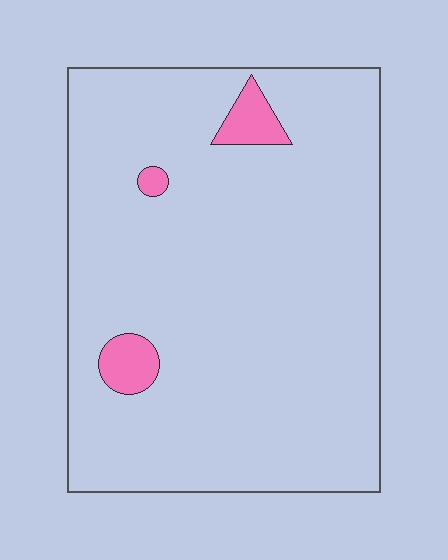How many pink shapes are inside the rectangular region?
3.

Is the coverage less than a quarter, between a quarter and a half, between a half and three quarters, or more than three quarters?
Less than a quarter.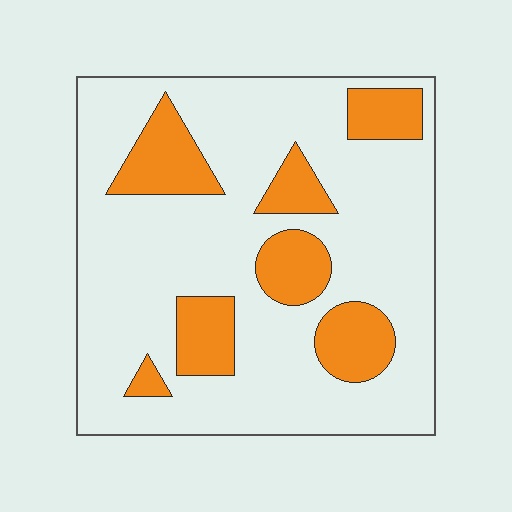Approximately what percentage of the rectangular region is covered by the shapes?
Approximately 25%.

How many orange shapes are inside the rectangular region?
7.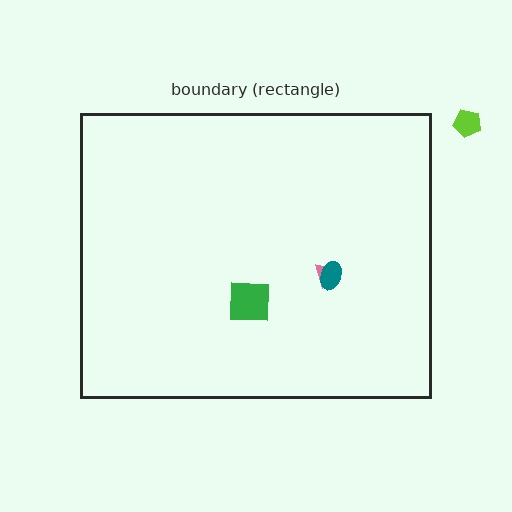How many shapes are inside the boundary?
3 inside, 1 outside.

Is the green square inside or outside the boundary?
Inside.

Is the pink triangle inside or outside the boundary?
Inside.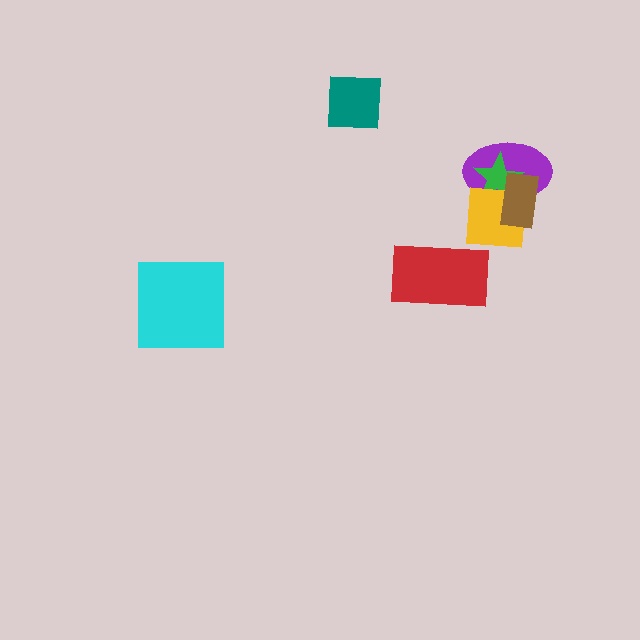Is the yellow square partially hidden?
Yes, it is partially covered by another shape.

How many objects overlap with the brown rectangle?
3 objects overlap with the brown rectangle.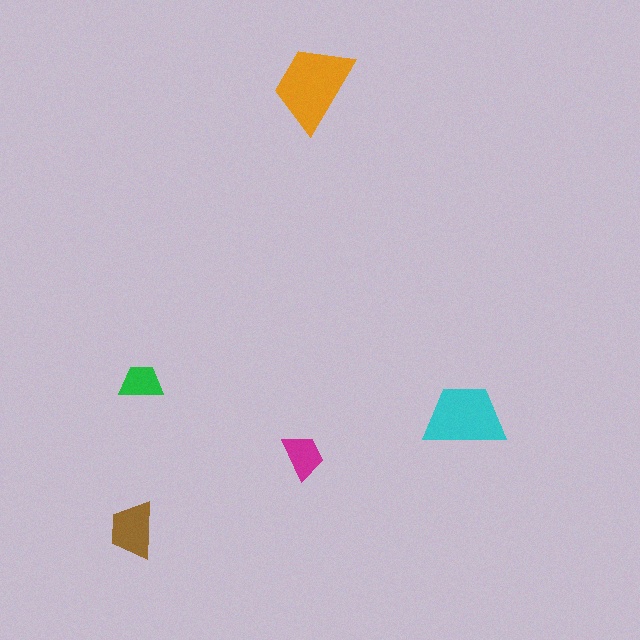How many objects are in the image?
There are 5 objects in the image.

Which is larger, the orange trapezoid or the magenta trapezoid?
The orange one.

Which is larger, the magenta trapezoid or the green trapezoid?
The magenta one.